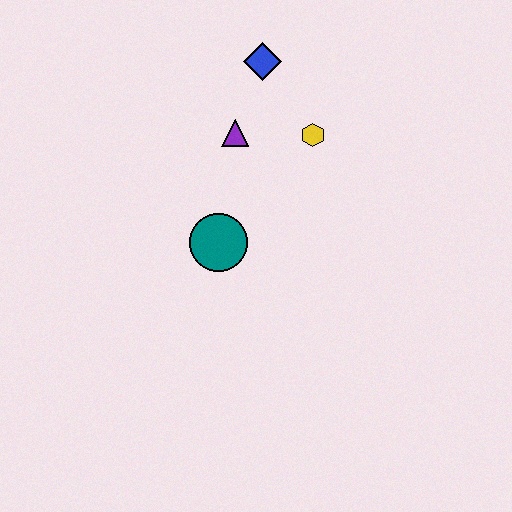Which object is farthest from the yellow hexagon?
The teal circle is farthest from the yellow hexagon.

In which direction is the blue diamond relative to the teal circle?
The blue diamond is above the teal circle.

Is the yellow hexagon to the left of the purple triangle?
No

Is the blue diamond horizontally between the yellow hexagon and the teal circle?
Yes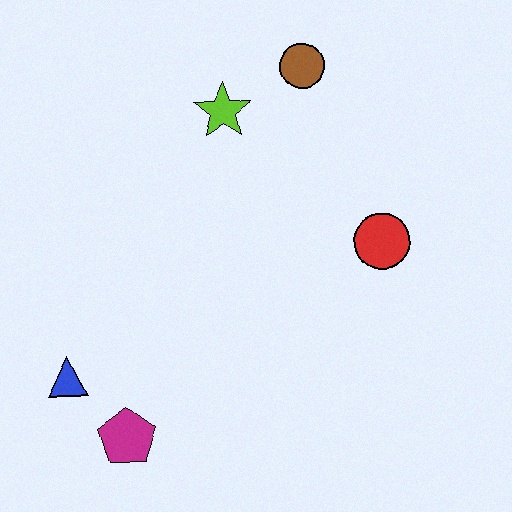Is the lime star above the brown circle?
No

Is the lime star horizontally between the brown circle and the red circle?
No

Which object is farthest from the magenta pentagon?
The brown circle is farthest from the magenta pentagon.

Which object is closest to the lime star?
The brown circle is closest to the lime star.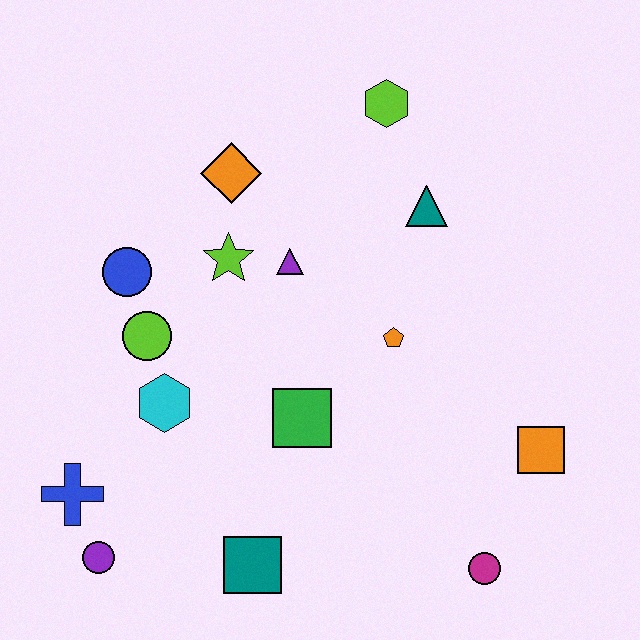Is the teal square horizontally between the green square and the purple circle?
Yes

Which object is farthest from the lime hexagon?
The purple circle is farthest from the lime hexagon.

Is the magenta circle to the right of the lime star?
Yes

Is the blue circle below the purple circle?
No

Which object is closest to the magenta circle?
The orange square is closest to the magenta circle.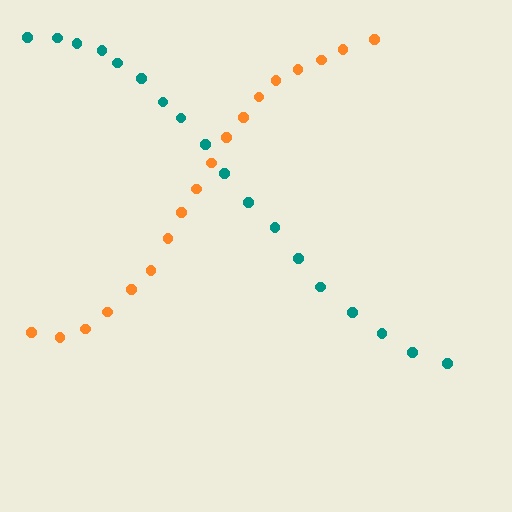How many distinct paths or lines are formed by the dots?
There are 2 distinct paths.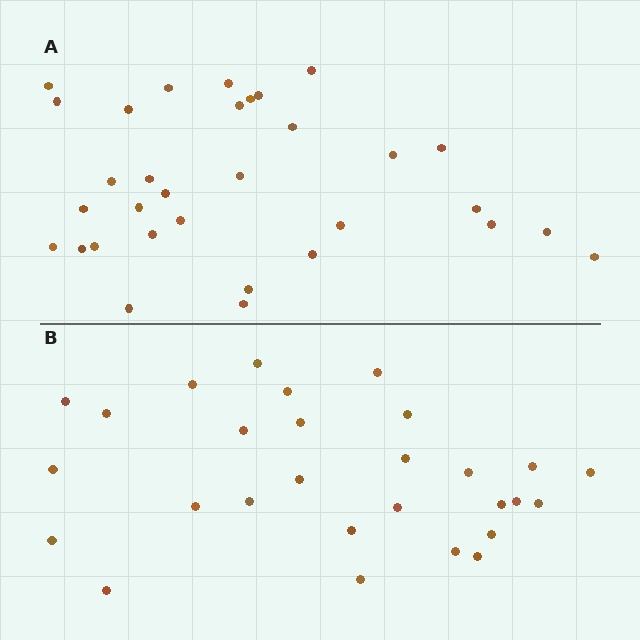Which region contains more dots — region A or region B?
Region A (the top region) has more dots.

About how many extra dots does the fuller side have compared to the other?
Region A has about 4 more dots than region B.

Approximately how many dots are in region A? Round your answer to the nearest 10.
About 30 dots. (The exact count is 32, which rounds to 30.)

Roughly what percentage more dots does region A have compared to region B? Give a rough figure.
About 15% more.